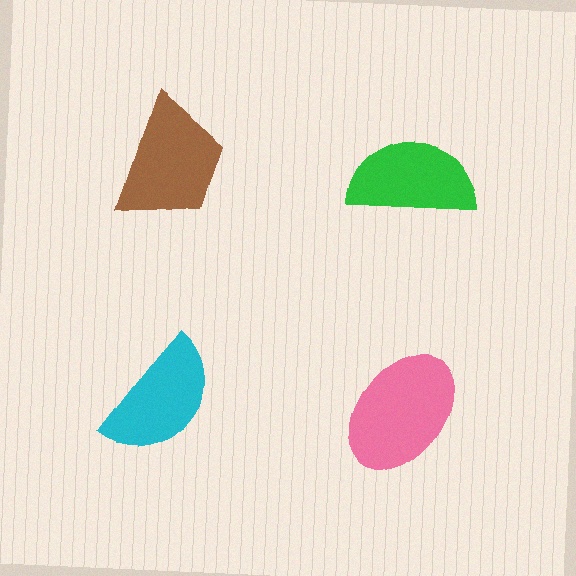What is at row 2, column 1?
A cyan semicircle.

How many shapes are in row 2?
2 shapes.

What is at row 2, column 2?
A pink ellipse.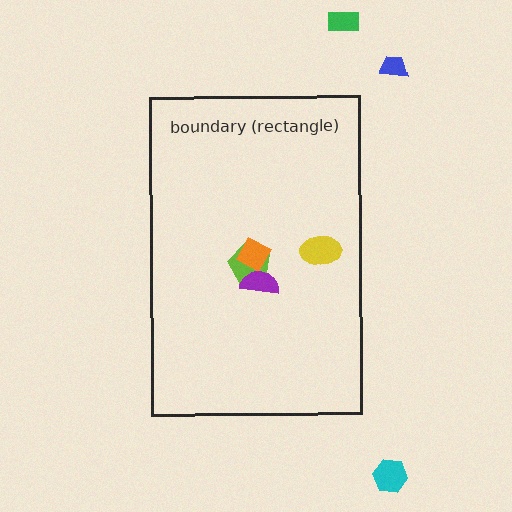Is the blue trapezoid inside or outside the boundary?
Outside.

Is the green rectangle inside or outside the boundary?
Outside.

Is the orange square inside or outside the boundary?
Inside.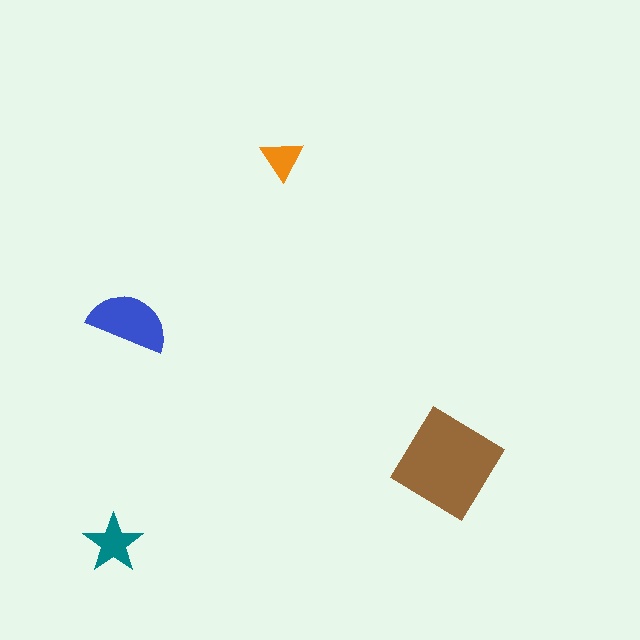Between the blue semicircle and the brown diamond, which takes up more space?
The brown diamond.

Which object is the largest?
The brown diamond.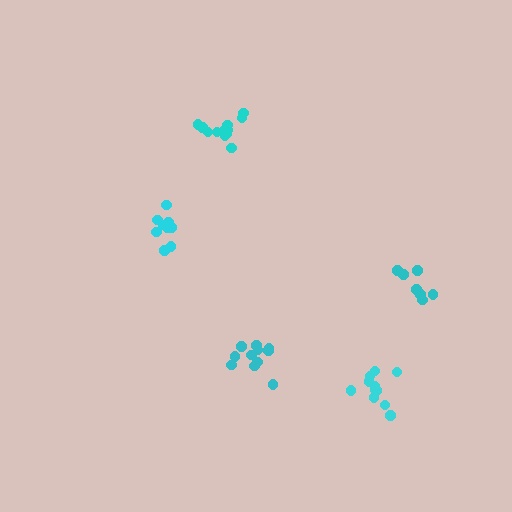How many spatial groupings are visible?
There are 5 spatial groupings.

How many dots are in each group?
Group 1: 9 dots, Group 2: 12 dots, Group 3: 7 dots, Group 4: 11 dots, Group 5: 12 dots (51 total).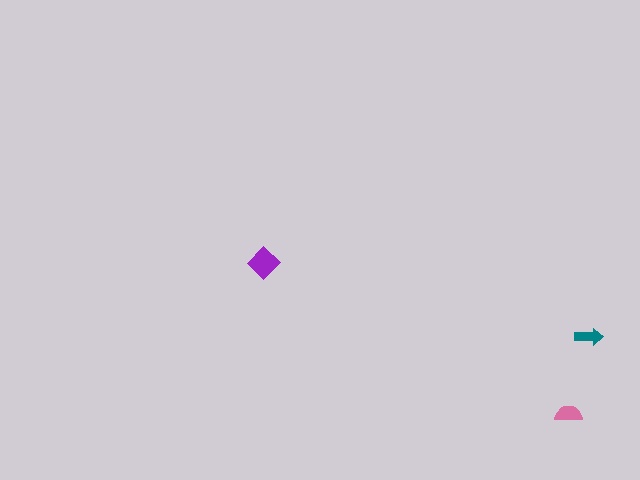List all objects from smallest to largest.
The teal arrow, the pink semicircle, the purple diamond.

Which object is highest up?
The purple diamond is topmost.